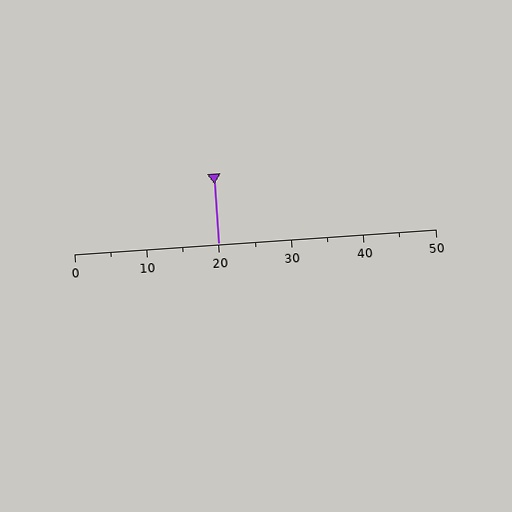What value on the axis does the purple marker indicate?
The marker indicates approximately 20.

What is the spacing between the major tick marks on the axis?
The major ticks are spaced 10 apart.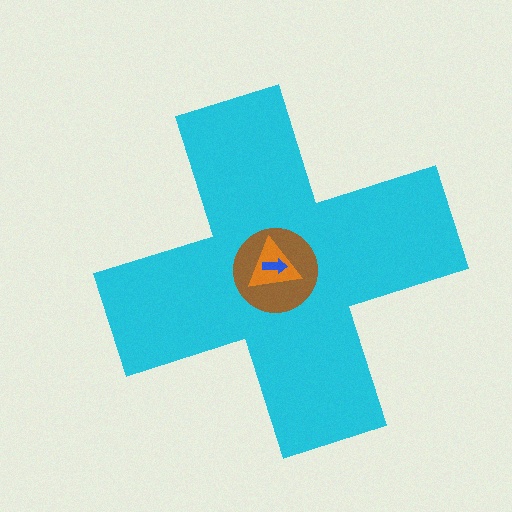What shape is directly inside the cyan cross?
The brown circle.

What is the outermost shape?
The cyan cross.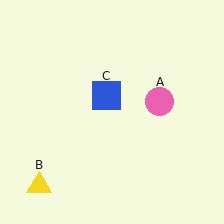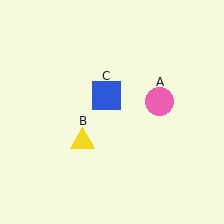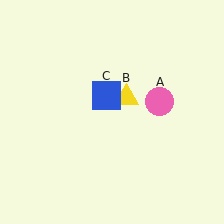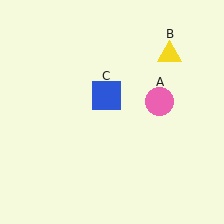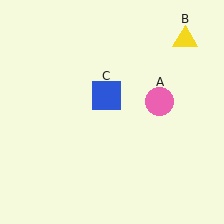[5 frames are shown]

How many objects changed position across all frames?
1 object changed position: yellow triangle (object B).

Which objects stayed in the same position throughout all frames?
Pink circle (object A) and blue square (object C) remained stationary.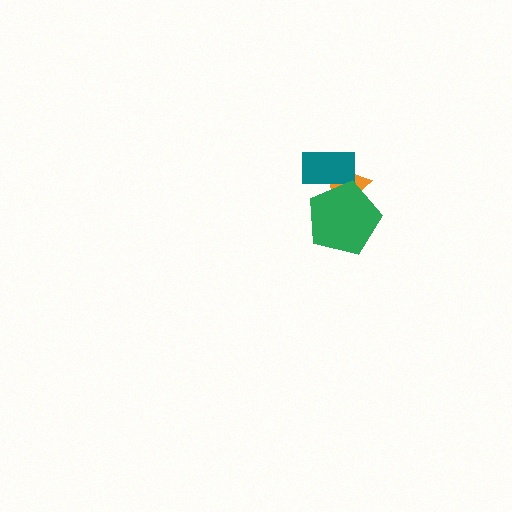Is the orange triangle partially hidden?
Yes, it is partially covered by another shape.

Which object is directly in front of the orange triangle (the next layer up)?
The teal rectangle is directly in front of the orange triangle.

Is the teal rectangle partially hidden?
Yes, it is partially covered by another shape.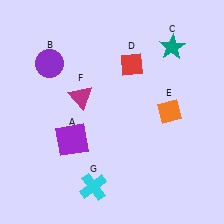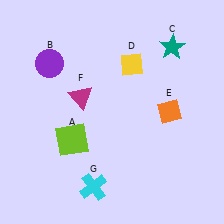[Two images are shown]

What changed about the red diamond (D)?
In Image 1, D is red. In Image 2, it changed to yellow.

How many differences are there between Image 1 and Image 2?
There are 2 differences between the two images.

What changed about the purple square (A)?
In Image 1, A is purple. In Image 2, it changed to lime.